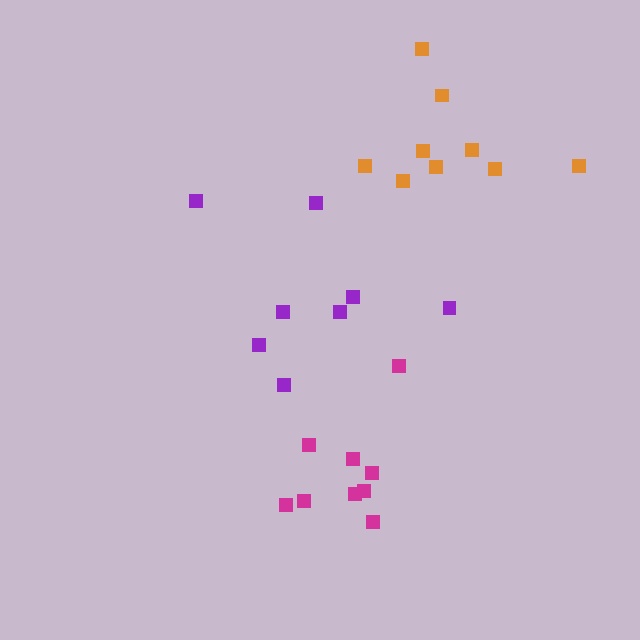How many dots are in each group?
Group 1: 9 dots, Group 2: 8 dots, Group 3: 9 dots (26 total).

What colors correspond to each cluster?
The clusters are colored: magenta, purple, orange.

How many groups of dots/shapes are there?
There are 3 groups.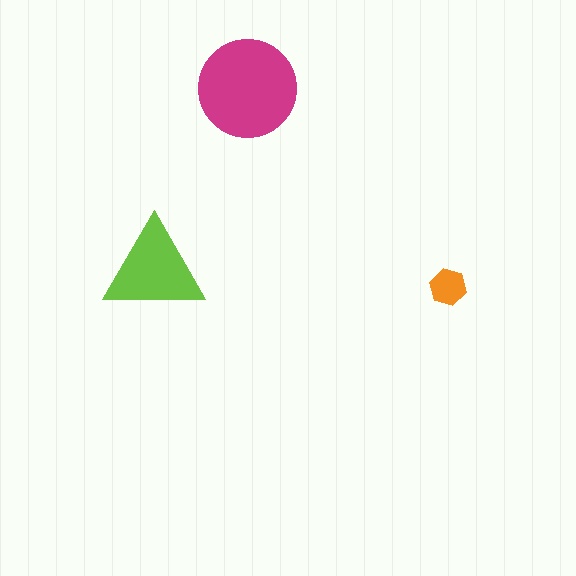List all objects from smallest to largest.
The orange hexagon, the lime triangle, the magenta circle.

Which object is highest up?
The magenta circle is topmost.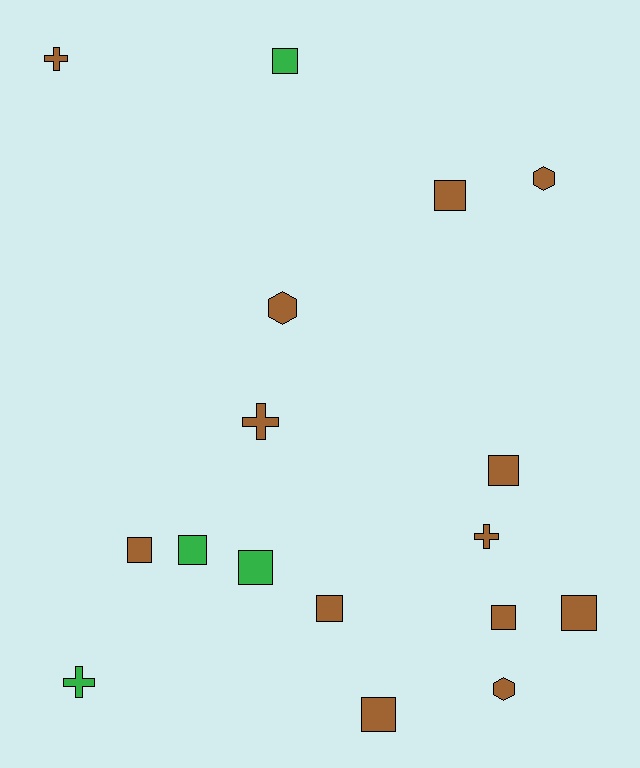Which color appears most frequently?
Brown, with 13 objects.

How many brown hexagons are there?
There are 3 brown hexagons.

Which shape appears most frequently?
Square, with 10 objects.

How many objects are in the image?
There are 17 objects.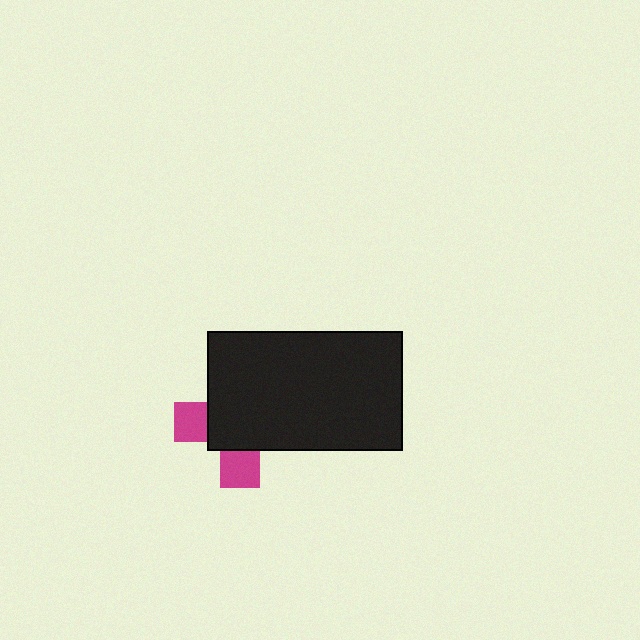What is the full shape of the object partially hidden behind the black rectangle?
The partially hidden object is a magenta cross.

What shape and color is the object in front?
The object in front is a black rectangle.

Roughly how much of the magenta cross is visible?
A small part of it is visible (roughly 31%).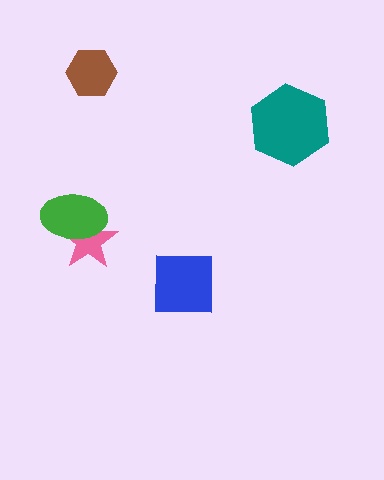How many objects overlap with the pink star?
1 object overlaps with the pink star.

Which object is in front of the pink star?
The green ellipse is in front of the pink star.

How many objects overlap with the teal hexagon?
0 objects overlap with the teal hexagon.